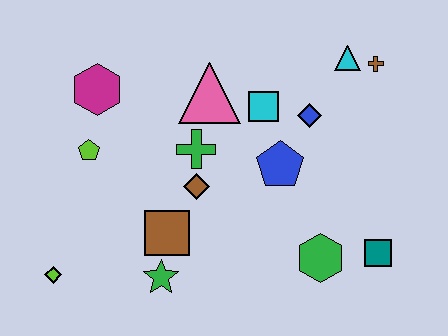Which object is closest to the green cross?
The brown diamond is closest to the green cross.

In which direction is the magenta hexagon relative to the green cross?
The magenta hexagon is to the left of the green cross.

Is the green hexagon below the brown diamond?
Yes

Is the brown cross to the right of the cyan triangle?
Yes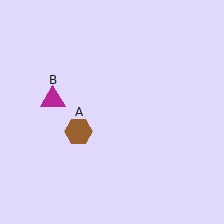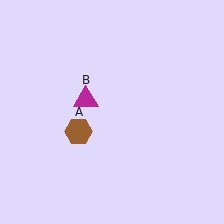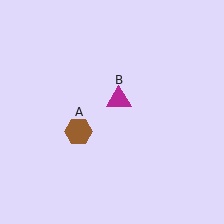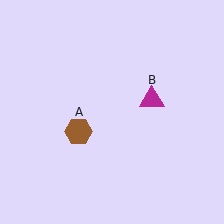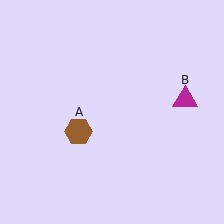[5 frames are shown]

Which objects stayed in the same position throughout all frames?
Brown hexagon (object A) remained stationary.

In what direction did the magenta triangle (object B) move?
The magenta triangle (object B) moved right.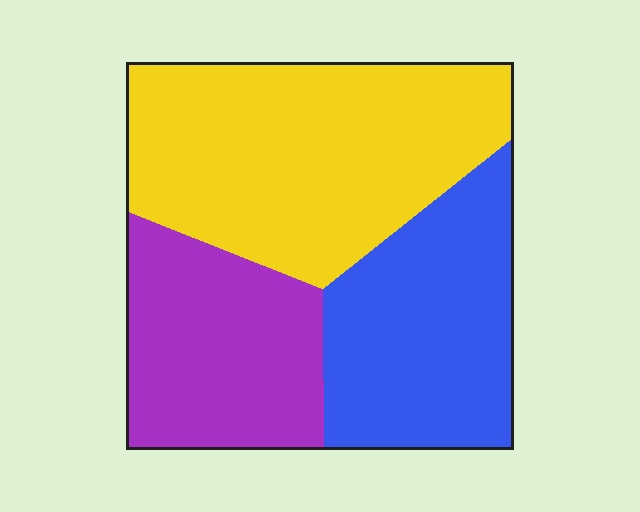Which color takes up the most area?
Yellow, at roughly 45%.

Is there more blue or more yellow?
Yellow.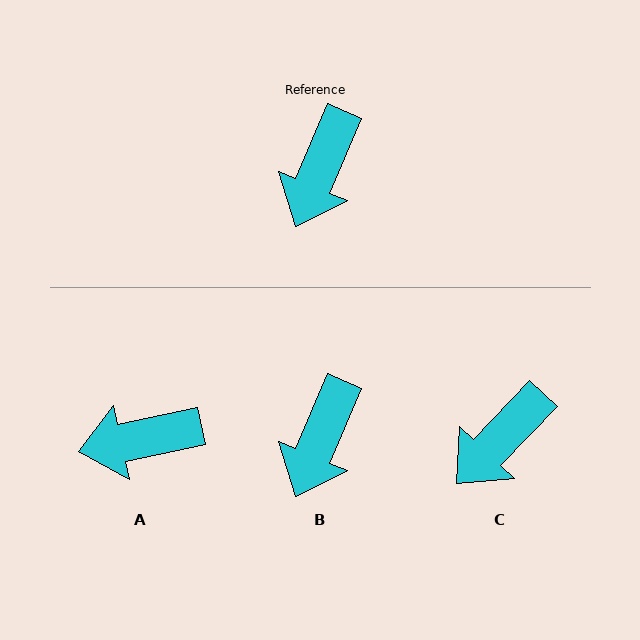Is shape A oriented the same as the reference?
No, it is off by about 55 degrees.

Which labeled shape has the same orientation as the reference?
B.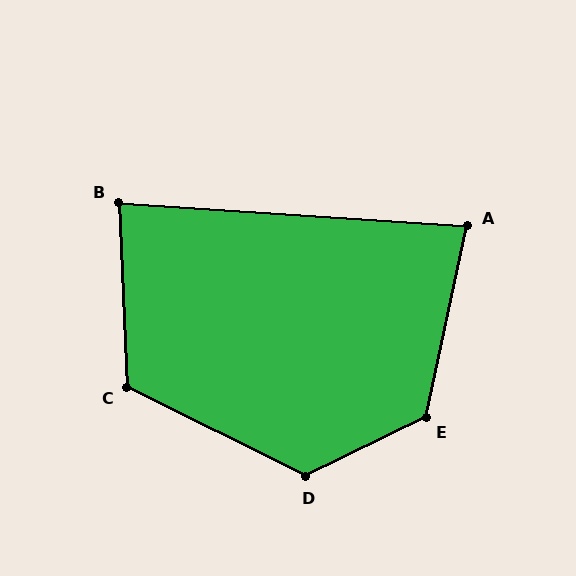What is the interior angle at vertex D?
Approximately 127 degrees (obtuse).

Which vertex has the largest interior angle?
E, at approximately 128 degrees.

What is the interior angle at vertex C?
Approximately 119 degrees (obtuse).